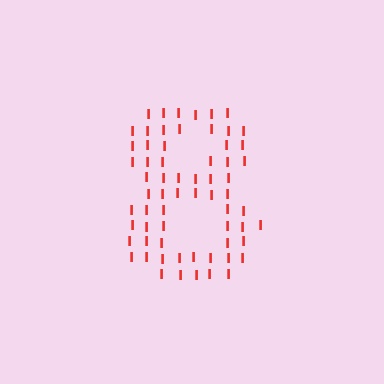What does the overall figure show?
The overall figure shows the digit 8.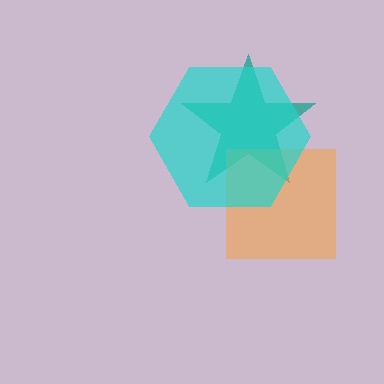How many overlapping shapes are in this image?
There are 3 overlapping shapes in the image.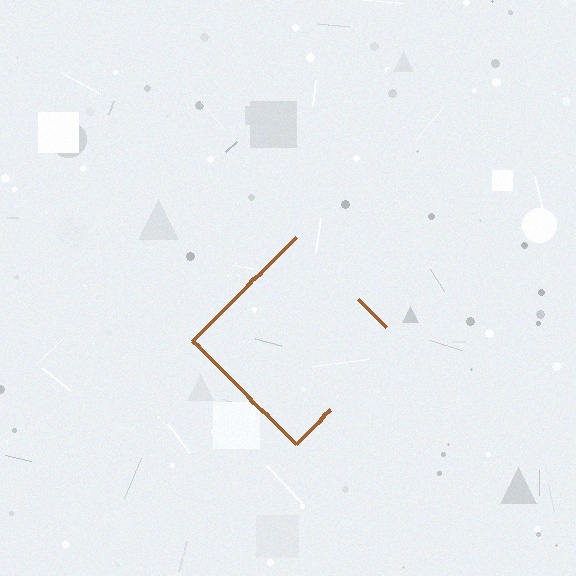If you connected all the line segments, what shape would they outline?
They would outline a diamond.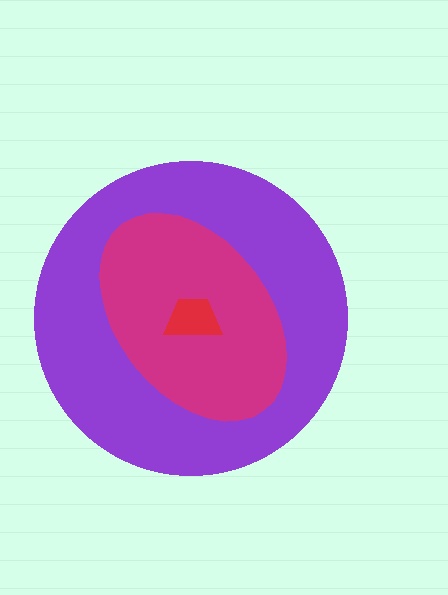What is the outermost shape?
The purple circle.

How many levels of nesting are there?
3.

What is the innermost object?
The red trapezoid.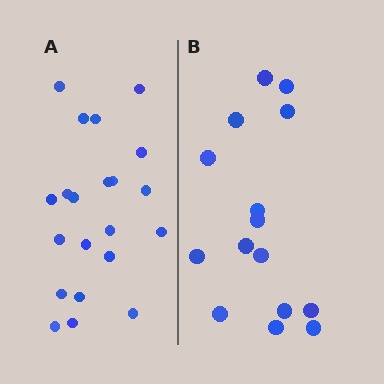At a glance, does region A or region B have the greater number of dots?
Region A (the left region) has more dots.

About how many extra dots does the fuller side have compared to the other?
Region A has about 6 more dots than region B.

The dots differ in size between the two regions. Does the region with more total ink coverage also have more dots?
No. Region B has more total ink coverage because its dots are larger, but region A actually contains more individual dots. Total area can be misleading — the number of items is what matters here.